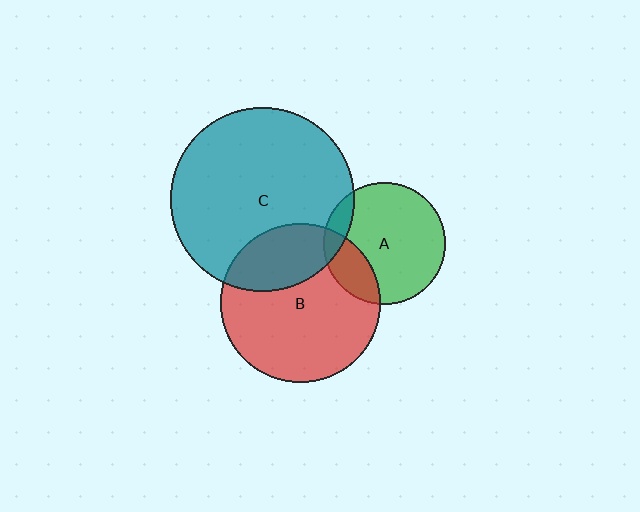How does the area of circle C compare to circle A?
Approximately 2.3 times.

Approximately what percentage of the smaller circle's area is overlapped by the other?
Approximately 10%.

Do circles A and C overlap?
Yes.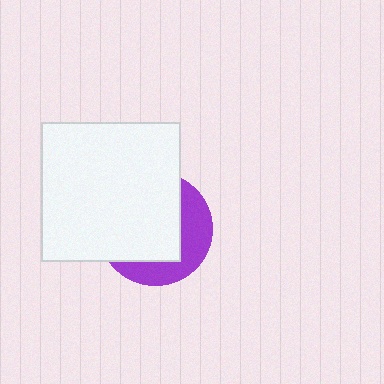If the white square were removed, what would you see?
You would see the complete purple circle.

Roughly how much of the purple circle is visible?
A small part of it is visible (roughly 36%).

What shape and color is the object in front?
The object in front is a white square.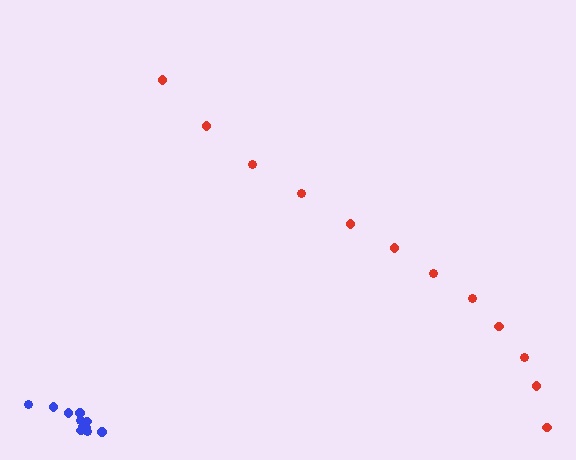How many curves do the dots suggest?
There are 2 distinct paths.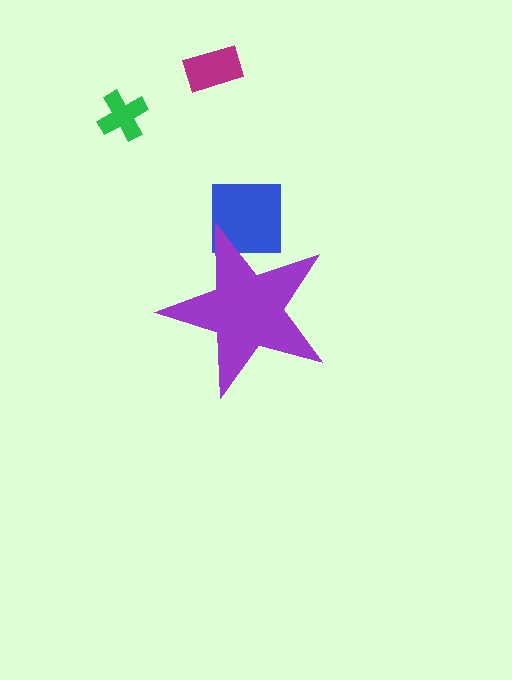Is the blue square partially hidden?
Yes, the blue square is partially hidden behind the purple star.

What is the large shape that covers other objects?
A purple star.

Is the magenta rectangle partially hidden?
No, the magenta rectangle is fully visible.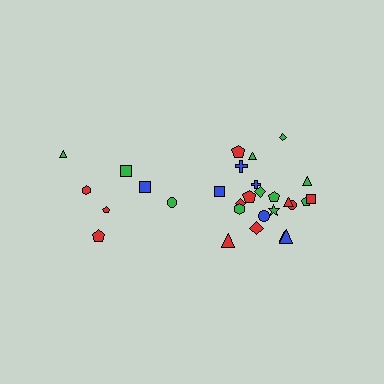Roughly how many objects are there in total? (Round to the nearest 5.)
Roughly 30 objects in total.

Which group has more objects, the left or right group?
The right group.